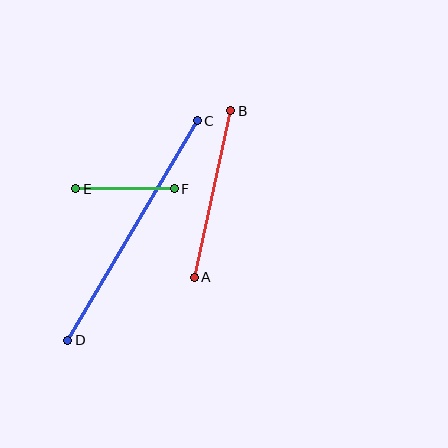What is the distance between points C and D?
The distance is approximately 255 pixels.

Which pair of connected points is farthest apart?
Points C and D are farthest apart.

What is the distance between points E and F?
The distance is approximately 99 pixels.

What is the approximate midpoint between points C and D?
The midpoint is at approximately (133, 231) pixels.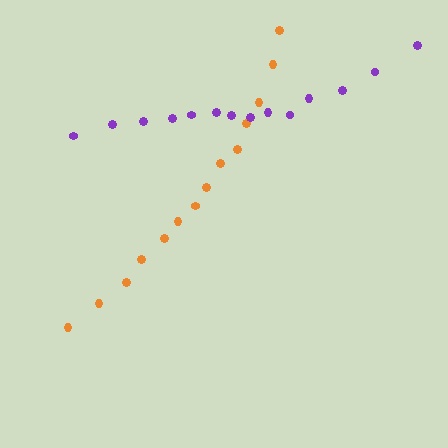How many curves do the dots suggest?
There are 2 distinct paths.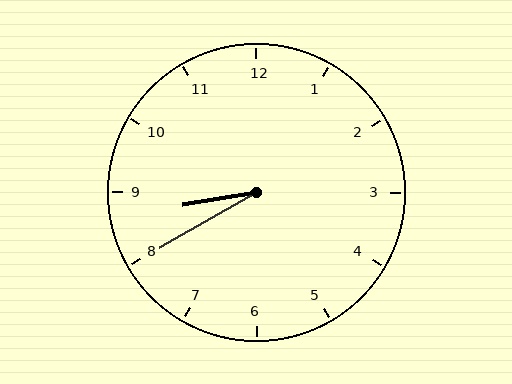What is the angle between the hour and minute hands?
Approximately 20 degrees.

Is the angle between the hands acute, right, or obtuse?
It is acute.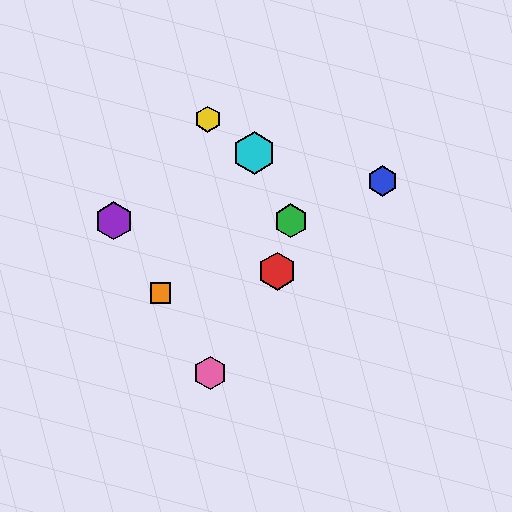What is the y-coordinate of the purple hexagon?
The purple hexagon is at y≈221.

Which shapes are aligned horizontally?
The green hexagon, the purple hexagon are aligned horizontally.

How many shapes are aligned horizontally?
2 shapes (the green hexagon, the purple hexagon) are aligned horizontally.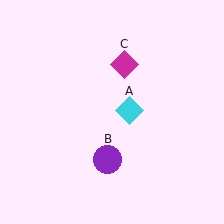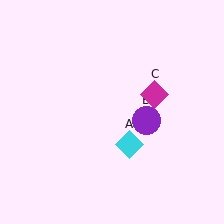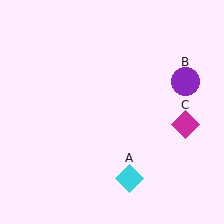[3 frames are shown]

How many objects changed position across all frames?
3 objects changed position: cyan diamond (object A), purple circle (object B), magenta diamond (object C).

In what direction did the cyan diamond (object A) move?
The cyan diamond (object A) moved down.